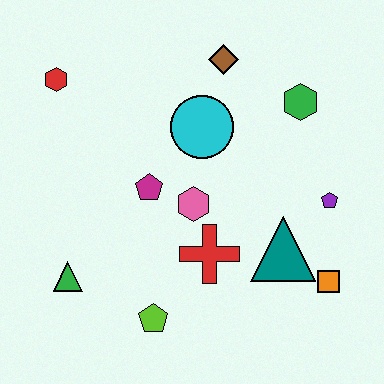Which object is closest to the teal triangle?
The orange square is closest to the teal triangle.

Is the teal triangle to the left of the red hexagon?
No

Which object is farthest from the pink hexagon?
The red hexagon is farthest from the pink hexagon.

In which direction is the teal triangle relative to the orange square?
The teal triangle is to the left of the orange square.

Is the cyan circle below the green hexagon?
Yes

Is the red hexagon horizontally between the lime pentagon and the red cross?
No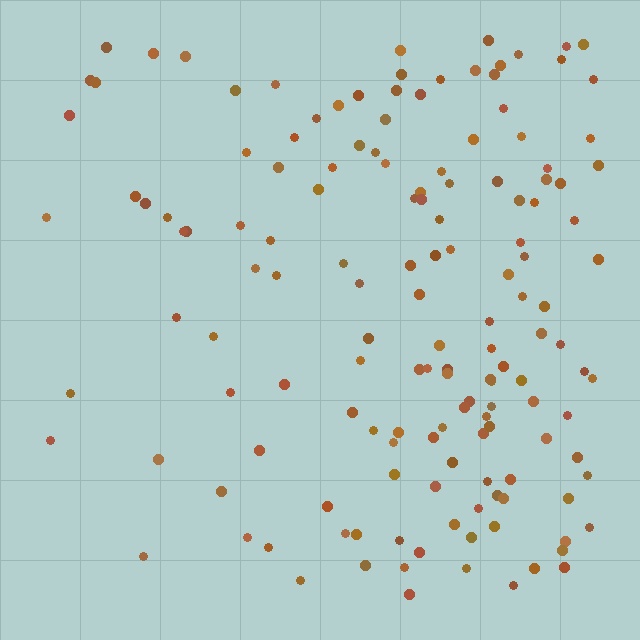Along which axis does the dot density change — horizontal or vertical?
Horizontal.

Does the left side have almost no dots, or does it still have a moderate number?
Still a moderate number, just noticeably fewer than the right.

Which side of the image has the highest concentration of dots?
The right.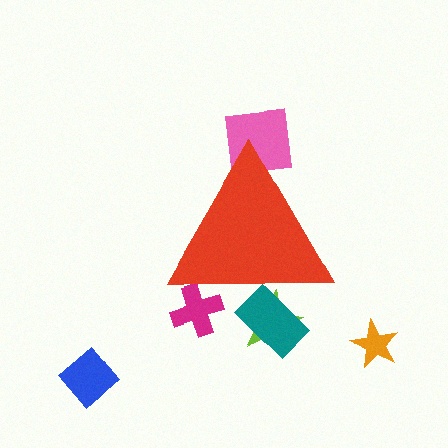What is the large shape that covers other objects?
A red triangle.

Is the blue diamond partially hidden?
No, the blue diamond is fully visible.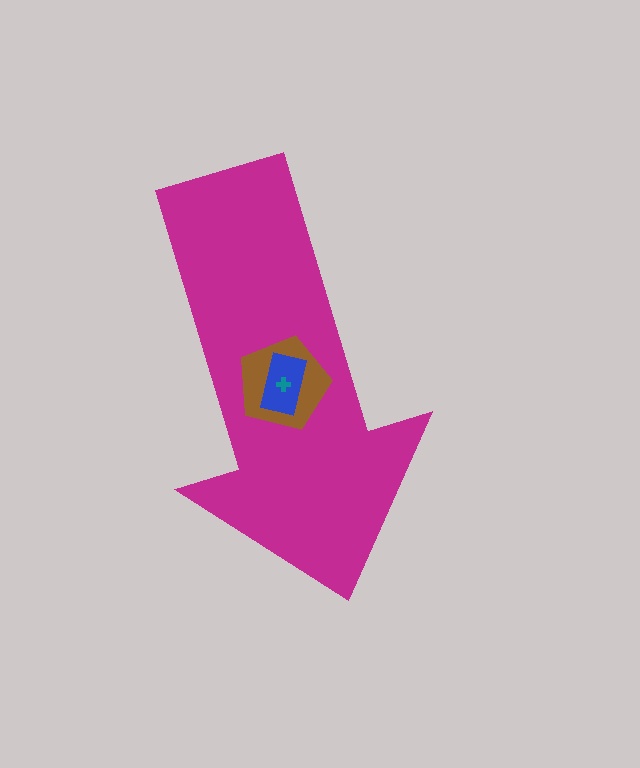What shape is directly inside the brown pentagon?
The blue rectangle.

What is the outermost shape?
The magenta arrow.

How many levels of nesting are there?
4.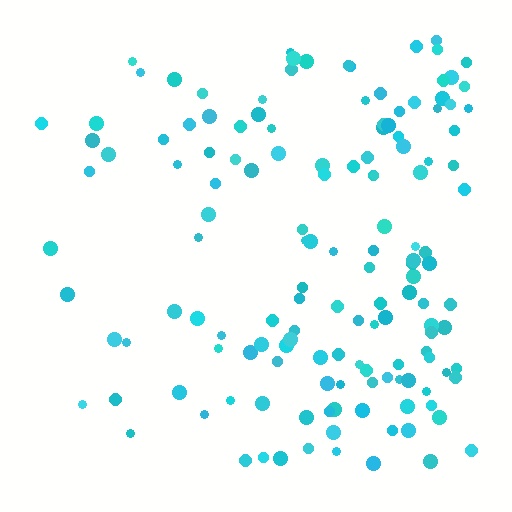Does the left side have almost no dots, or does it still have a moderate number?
Still a moderate number, just noticeably fewer than the right.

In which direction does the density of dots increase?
From left to right, with the right side densest.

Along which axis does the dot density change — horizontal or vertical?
Horizontal.